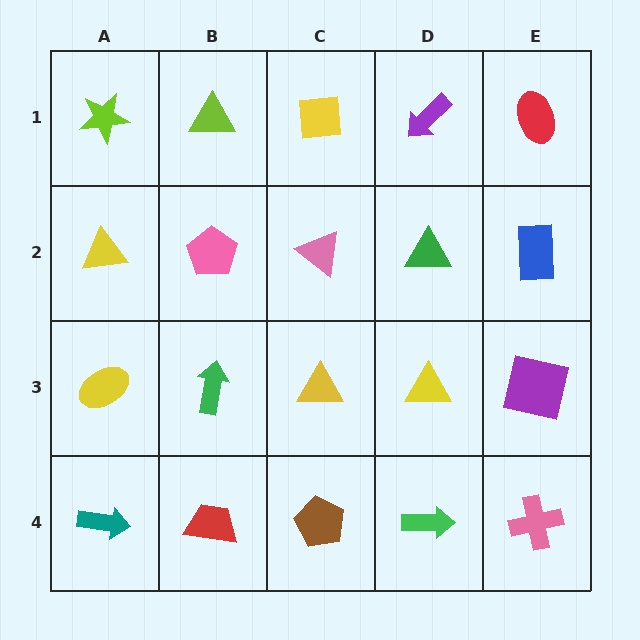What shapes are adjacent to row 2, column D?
A purple arrow (row 1, column D), a yellow triangle (row 3, column D), a pink triangle (row 2, column C), a blue rectangle (row 2, column E).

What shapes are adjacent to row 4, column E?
A purple square (row 3, column E), a green arrow (row 4, column D).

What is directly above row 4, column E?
A purple square.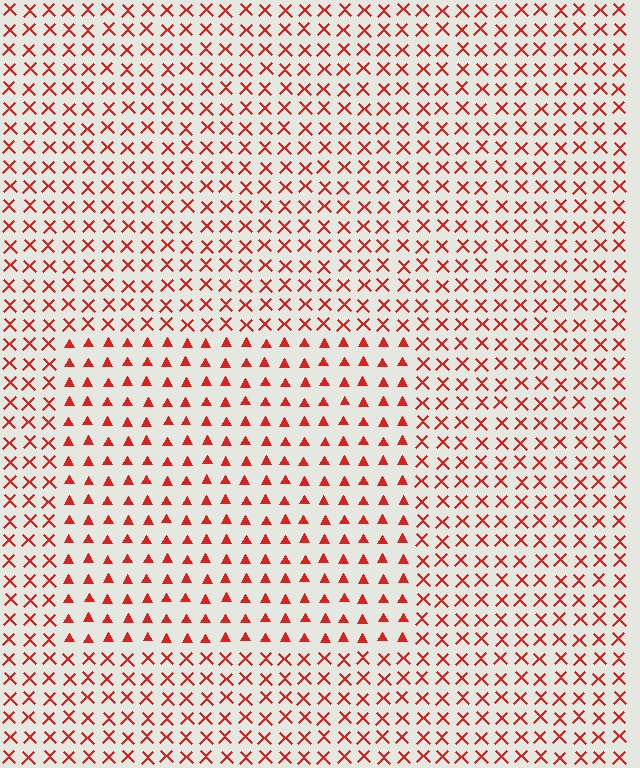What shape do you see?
I see a rectangle.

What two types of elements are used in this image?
The image uses triangles inside the rectangle region and X marks outside it.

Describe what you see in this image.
The image is filled with small red elements arranged in a uniform grid. A rectangle-shaped region contains triangles, while the surrounding area contains X marks. The boundary is defined purely by the change in element shape.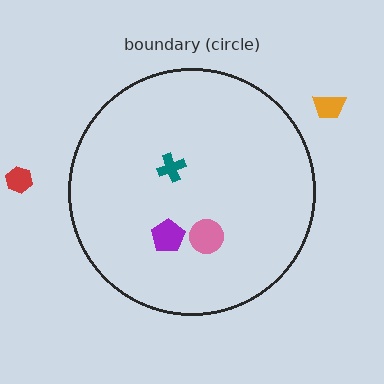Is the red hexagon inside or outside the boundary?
Outside.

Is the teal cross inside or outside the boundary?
Inside.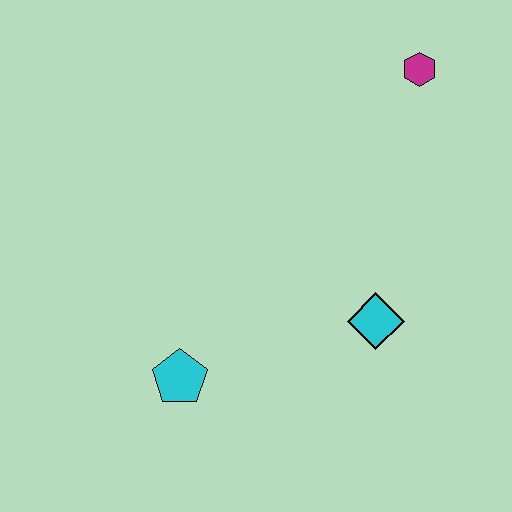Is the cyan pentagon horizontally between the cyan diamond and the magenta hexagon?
No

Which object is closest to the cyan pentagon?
The cyan diamond is closest to the cyan pentagon.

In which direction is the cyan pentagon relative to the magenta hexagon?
The cyan pentagon is below the magenta hexagon.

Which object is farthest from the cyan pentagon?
The magenta hexagon is farthest from the cyan pentagon.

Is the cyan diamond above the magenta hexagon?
No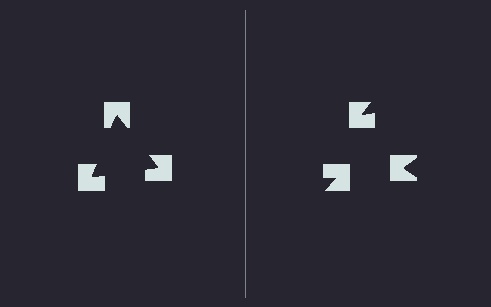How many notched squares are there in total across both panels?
6 — 3 on each side.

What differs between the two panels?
The notched squares are positioned identically on both sides; only the wedge orientations differ. On the left they align to a triangle; on the right they are misaligned.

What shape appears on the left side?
An illusory triangle.